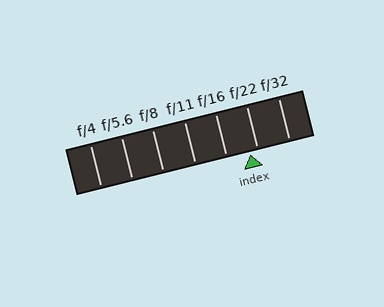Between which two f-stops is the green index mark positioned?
The index mark is between f/16 and f/22.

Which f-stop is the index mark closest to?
The index mark is closest to f/22.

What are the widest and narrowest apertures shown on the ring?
The widest aperture shown is f/4 and the narrowest is f/32.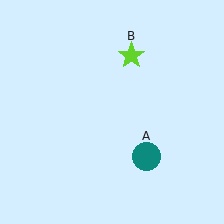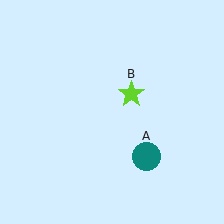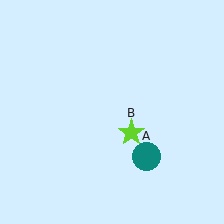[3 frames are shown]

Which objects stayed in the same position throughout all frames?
Teal circle (object A) remained stationary.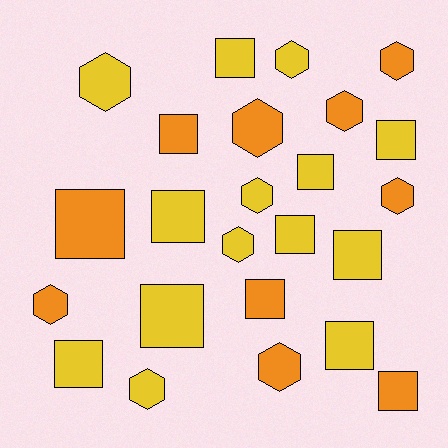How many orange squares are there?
There are 4 orange squares.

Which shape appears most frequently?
Square, with 13 objects.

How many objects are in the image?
There are 24 objects.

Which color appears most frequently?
Yellow, with 14 objects.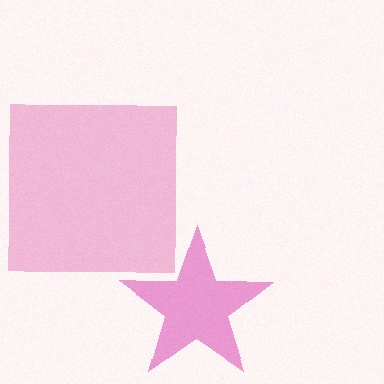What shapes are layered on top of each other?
The layered shapes are: a magenta star, a pink square.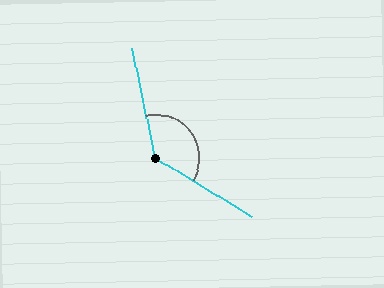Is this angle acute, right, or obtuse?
It is obtuse.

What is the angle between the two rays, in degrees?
Approximately 133 degrees.